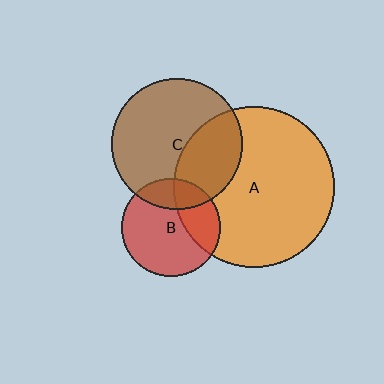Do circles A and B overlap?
Yes.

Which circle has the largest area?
Circle A (orange).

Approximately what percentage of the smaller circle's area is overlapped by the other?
Approximately 30%.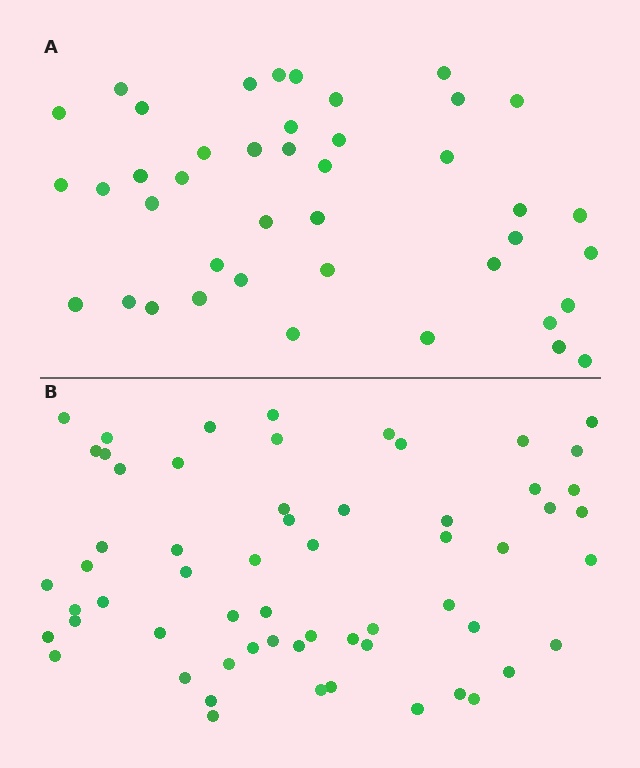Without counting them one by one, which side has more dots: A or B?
Region B (the bottom region) has more dots.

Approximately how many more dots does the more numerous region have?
Region B has approximately 20 more dots than region A.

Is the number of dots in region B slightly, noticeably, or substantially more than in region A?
Region B has noticeably more, but not dramatically so. The ratio is roughly 1.4 to 1.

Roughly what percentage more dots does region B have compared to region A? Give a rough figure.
About 45% more.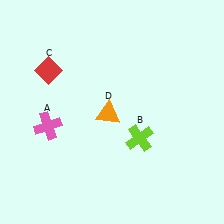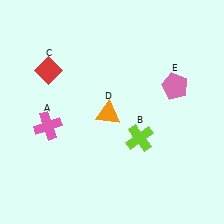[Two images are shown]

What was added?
A pink pentagon (E) was added in Image 2.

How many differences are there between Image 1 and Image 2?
There is 1 difference between the two images.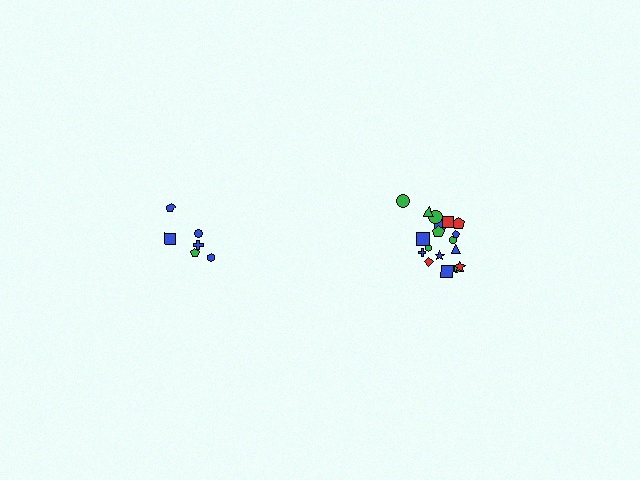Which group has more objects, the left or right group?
The right group.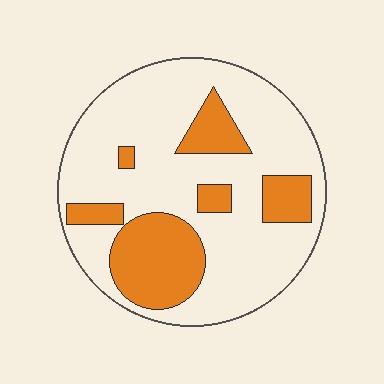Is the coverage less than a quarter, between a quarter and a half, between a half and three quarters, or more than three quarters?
Between a quarter and a half.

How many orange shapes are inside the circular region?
6.